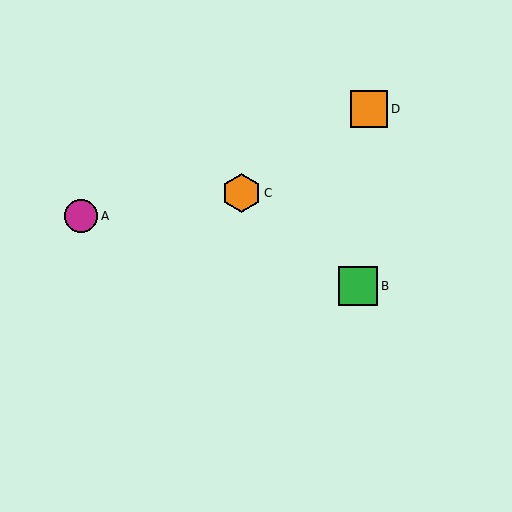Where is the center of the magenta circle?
The center of the magenta circle is at (81, 216).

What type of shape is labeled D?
Shape D is an orange square.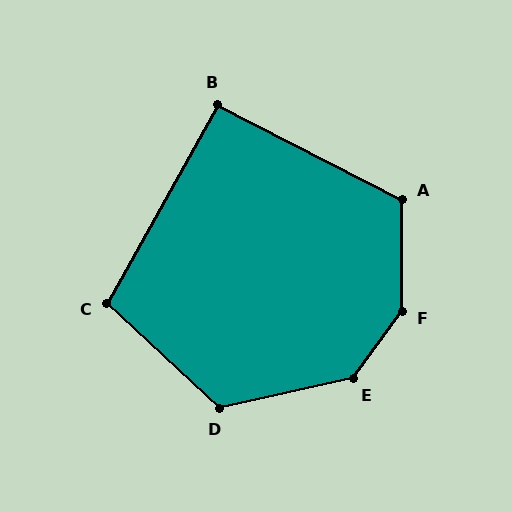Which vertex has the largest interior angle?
F, at approximately 144 degrees.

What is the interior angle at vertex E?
Approximately 139 degrees (obtuse).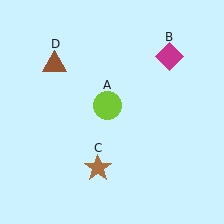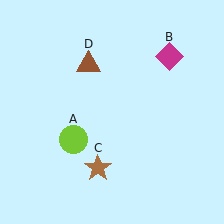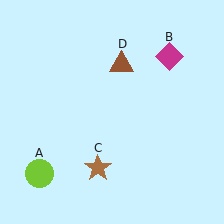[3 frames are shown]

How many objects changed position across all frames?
2 objects changed position: lime circle (object A), brown triangle (object D).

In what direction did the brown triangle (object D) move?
The brown triangle (object D) moved right.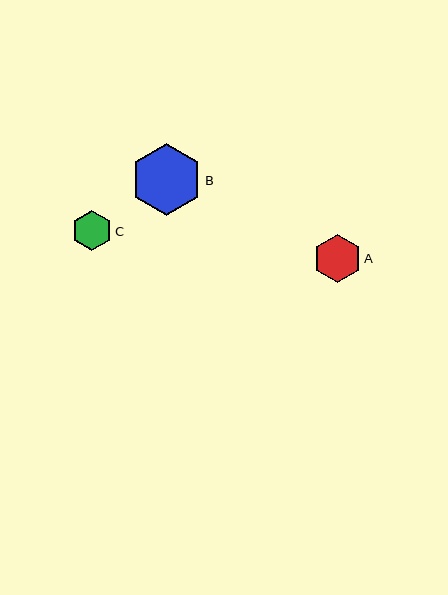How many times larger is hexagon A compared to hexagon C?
Hexagon A is approximately 1.2 times the size of hexagon C.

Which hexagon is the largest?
Hexagon B is the largest with a size of approximately 72 pixels.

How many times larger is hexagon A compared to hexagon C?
Hexagon A is approximately 1.2 times the size of hexagon C.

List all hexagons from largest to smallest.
From largest to smallest: B, A, C.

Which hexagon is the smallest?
Hexagon C is the smallest with a size of approximately 40 pixels.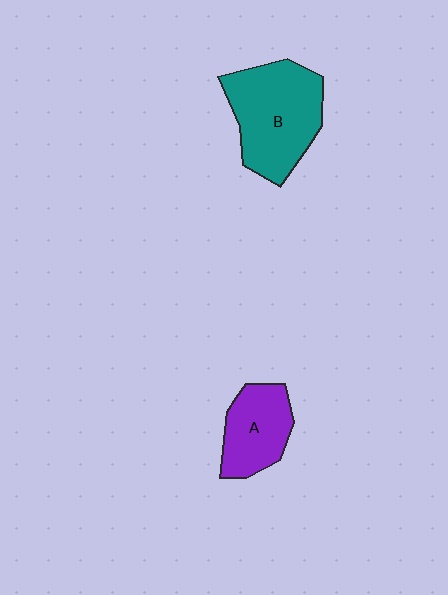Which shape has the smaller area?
Shape A (purple).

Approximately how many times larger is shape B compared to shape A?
Approximately 1.6 times.